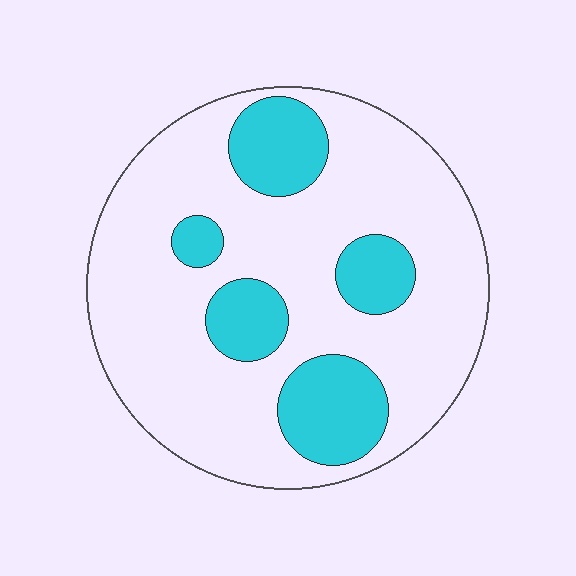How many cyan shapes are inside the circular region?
5.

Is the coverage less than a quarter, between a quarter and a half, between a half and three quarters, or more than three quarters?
Less than a quarter.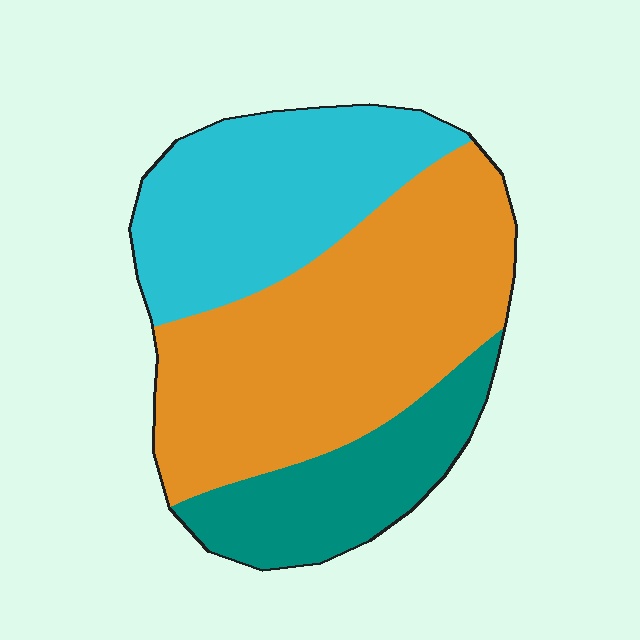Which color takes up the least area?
Teal, at roughly 20%.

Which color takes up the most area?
Orange, at roughly 50%.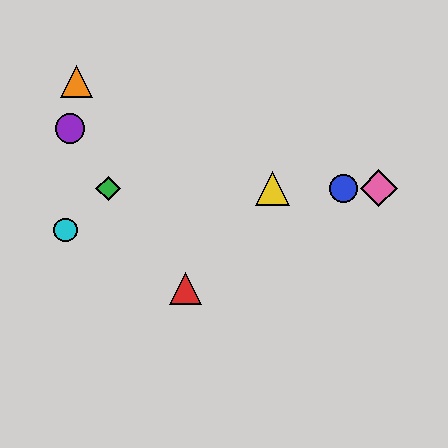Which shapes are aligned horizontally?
The blue circle, the green diamond, the yellow triangle, the pink diamond are aligned horizontally.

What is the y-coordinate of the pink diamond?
The pink diamond is at y≈188.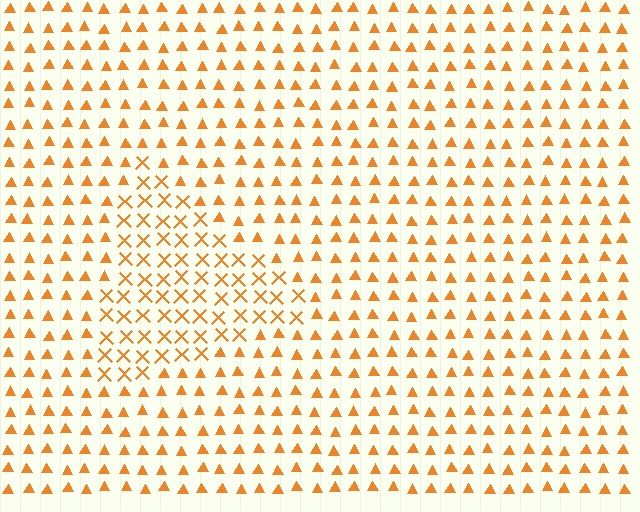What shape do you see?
I see a triangle.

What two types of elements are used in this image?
The image uses X marks inside the triangle region and triangles outside it.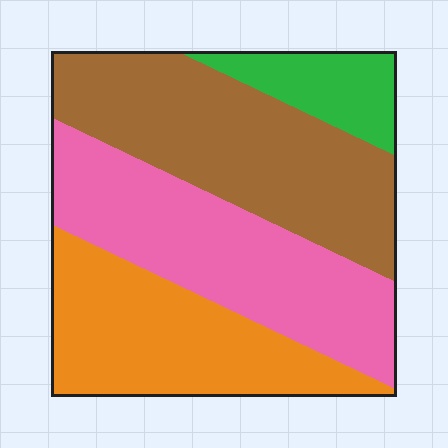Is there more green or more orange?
Orange.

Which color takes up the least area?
Green, at roughly 10%.